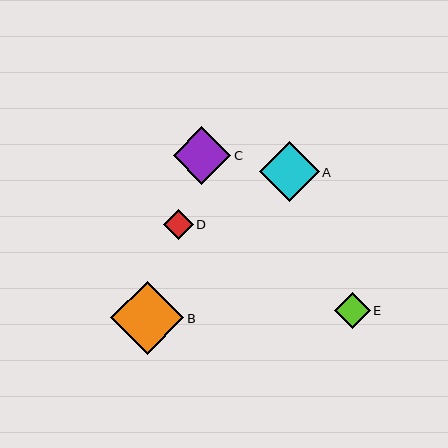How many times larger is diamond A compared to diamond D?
Diamond A is approximately 2.0 times the size of diamond D.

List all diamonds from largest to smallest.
From largest to smallest: B, A, C, E, D.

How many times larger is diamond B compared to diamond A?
Diamond B is approximately 1.2 times the size of diamond A.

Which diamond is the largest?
Diamond B is the largest with a size of approximately 74 pixels.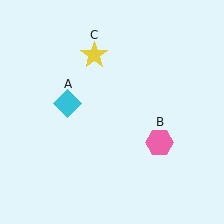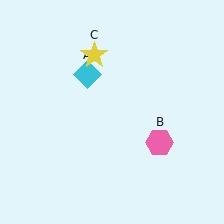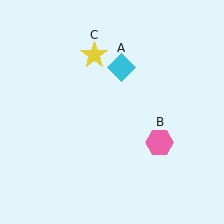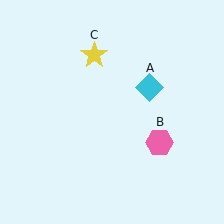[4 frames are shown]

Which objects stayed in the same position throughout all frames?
Pink hexagon (object B) and yellow star (object C) remained stationary.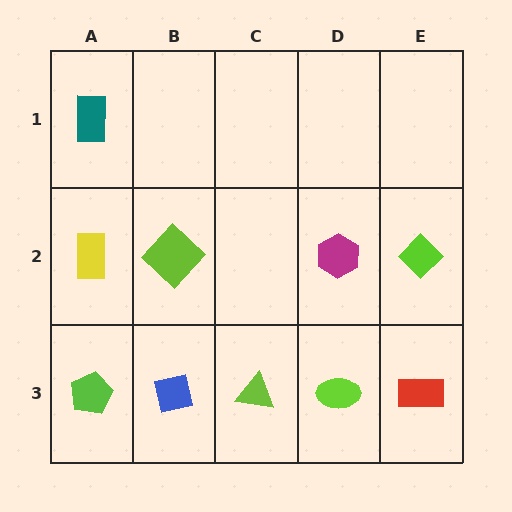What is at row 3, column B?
A blue square.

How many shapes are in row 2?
4 shapes.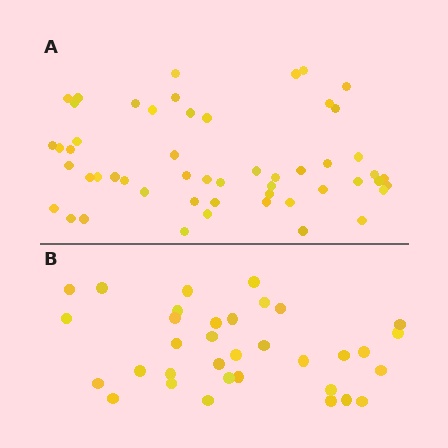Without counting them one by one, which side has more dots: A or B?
Region A (the top region) has more dots.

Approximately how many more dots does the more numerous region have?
Region A has approximately 20 more dots than region B.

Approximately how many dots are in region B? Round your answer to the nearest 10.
About 30 dots. (The exact count is 34, which rounds to 30.)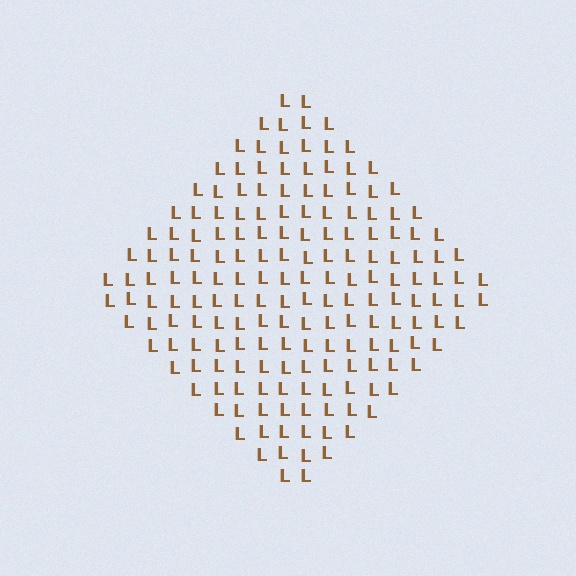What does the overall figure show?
The overall figure shows a diamond.